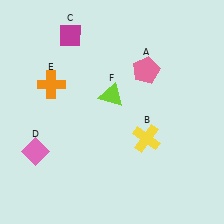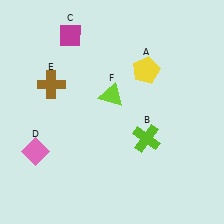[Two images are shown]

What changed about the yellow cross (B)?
In Image 1, B is yellow. In Image 2, it changed to lime.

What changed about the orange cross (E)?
In Image 1, E is orange. In Image 2, it changed to brown.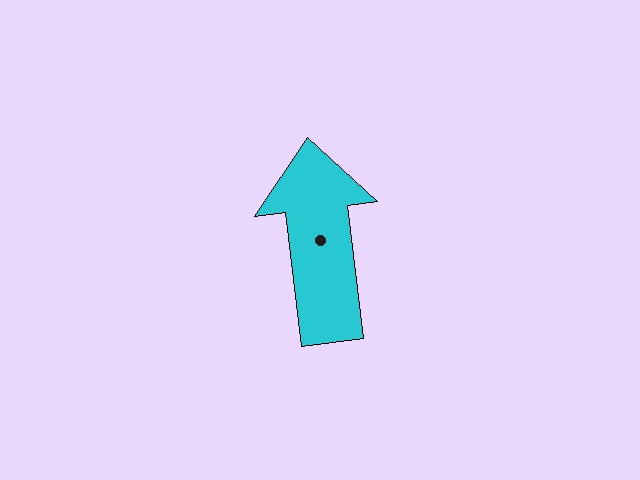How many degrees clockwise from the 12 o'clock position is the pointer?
Approximately 353 degrees.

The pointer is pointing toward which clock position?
Roughly 12 o'clock.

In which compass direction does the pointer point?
North.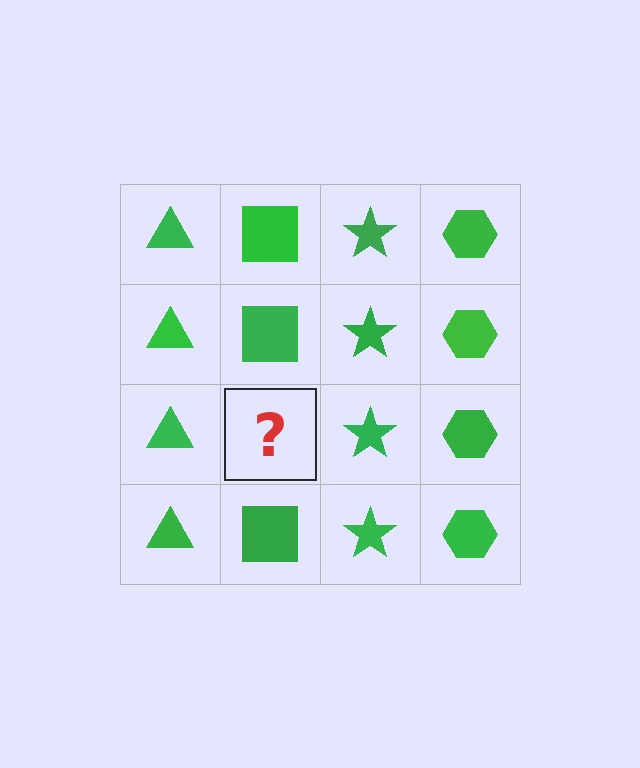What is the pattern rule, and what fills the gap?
The rule is that each column has a consistent shape. The gap should be filled with a green square.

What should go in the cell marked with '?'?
The missing cell should contain a green square.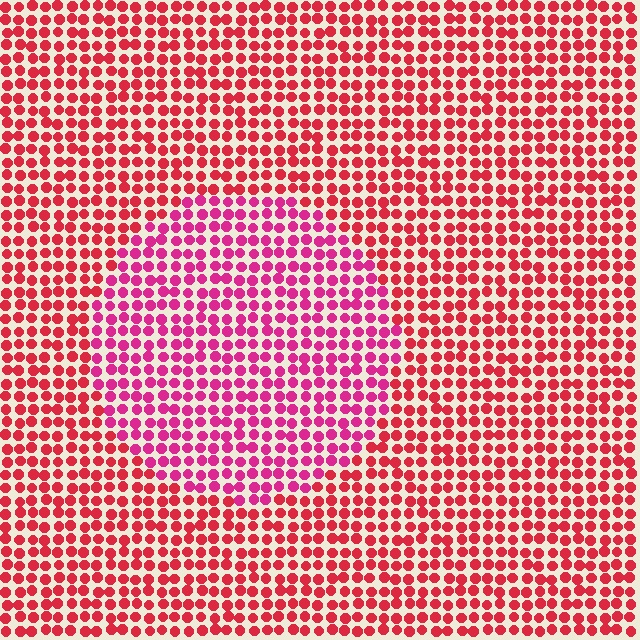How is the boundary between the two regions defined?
The boundary is defined purely by a slight shift in hue (about 27 degrees). Spacing, size, and orientation are identical on both sides.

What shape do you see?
I see a circle.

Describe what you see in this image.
The image is filled with small red elements in a uniform arrangement. A circle-shaped region is visible where the elements are tinted to a slightly different hue, forming a subtle color boundary.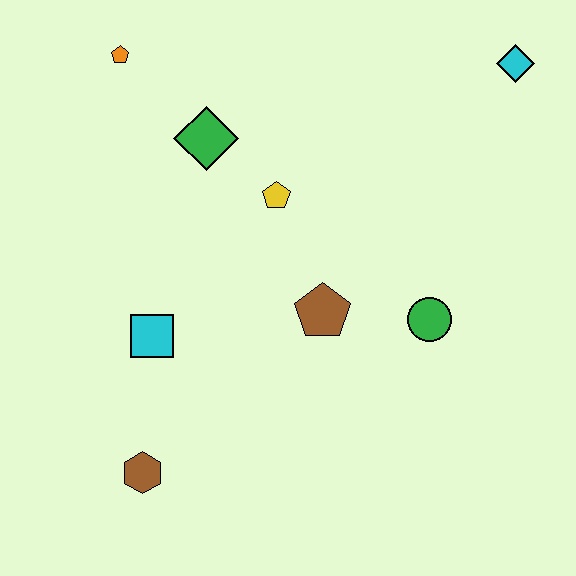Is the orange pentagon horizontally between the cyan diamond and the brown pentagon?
No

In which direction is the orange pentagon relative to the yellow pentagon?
The orange pentagon is to the left of the yellow pentagon.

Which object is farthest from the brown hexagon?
The cyan diamond is farthest from the brown hexagon.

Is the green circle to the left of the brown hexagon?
No